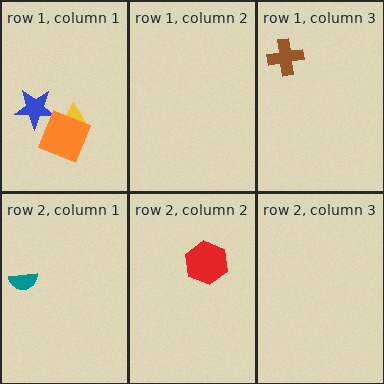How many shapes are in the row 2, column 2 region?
1.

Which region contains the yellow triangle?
The row 1, column 1 region.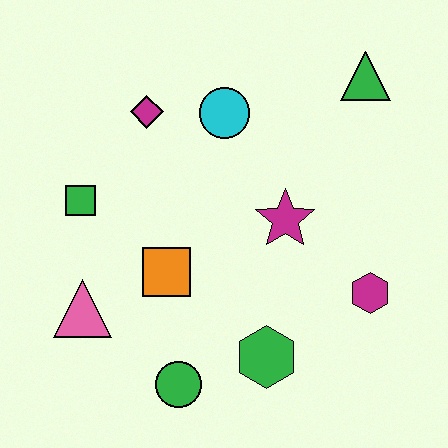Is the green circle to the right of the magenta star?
No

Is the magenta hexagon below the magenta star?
Yes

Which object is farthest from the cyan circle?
The green circle is farthest from the cyan circle.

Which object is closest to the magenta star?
The magenta hexagon is closest to the magenta star.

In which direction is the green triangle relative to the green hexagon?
The green triangle is above the green hexagon.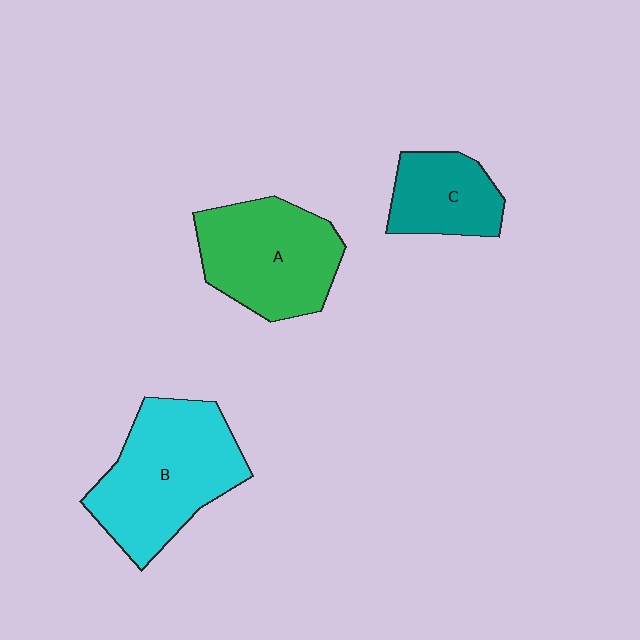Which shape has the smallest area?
Shape C (teal).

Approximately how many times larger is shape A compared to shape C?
Approximately 1.7 times.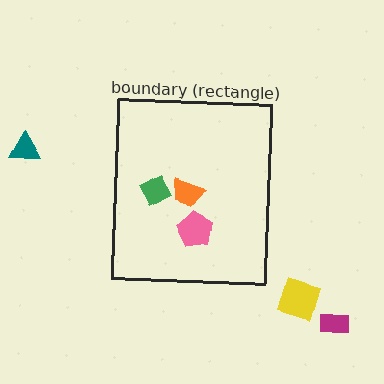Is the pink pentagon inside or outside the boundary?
Inside.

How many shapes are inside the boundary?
3 inside, 3 outside.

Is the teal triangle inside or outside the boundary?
Outside.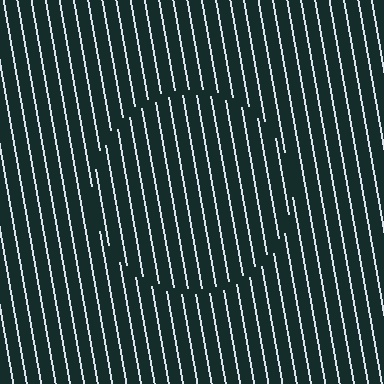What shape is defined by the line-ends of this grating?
An illusory circle. The interior of the shape contains the same grating, shifted by half a period — the contour is defined by the phase discontinuity where line-ends from the inner and outer gratings abut.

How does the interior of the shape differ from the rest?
The interior of the shape contains the same grating, shifted by half a period — the contour is defined by the phase discontinuity where line-ends from the inner and outer gratings abut.